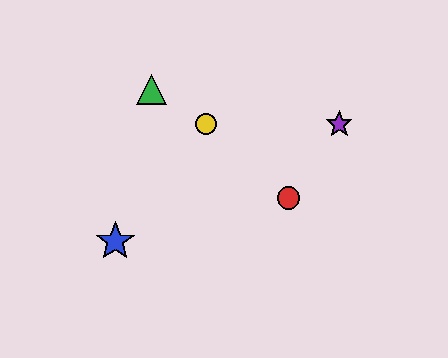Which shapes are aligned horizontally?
The yellow circle, the purple star are aligned horizontally.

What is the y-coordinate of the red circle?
The red circle is at y≈198.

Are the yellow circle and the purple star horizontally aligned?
Yes, both are at y≈124.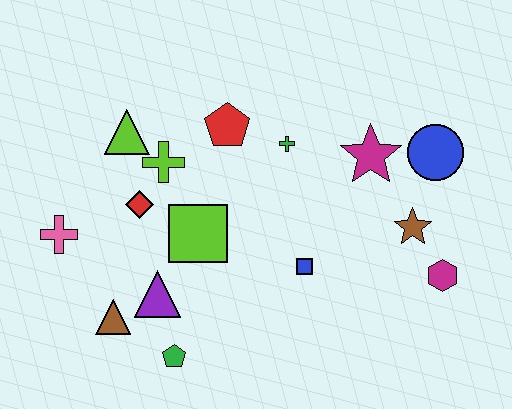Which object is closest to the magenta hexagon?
The brown star is closest to the magenta hexagon.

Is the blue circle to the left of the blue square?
No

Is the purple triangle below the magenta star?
Yes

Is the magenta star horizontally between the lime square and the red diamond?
No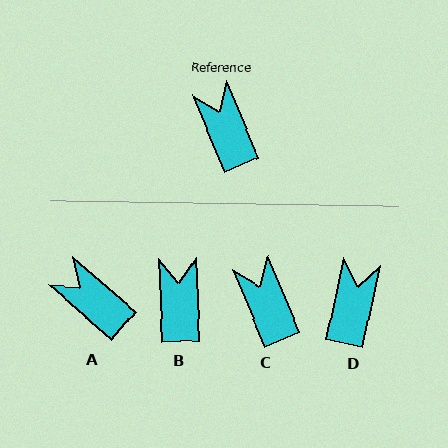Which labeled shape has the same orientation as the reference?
C.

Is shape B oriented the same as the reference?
No, it is off by about 20 degrees.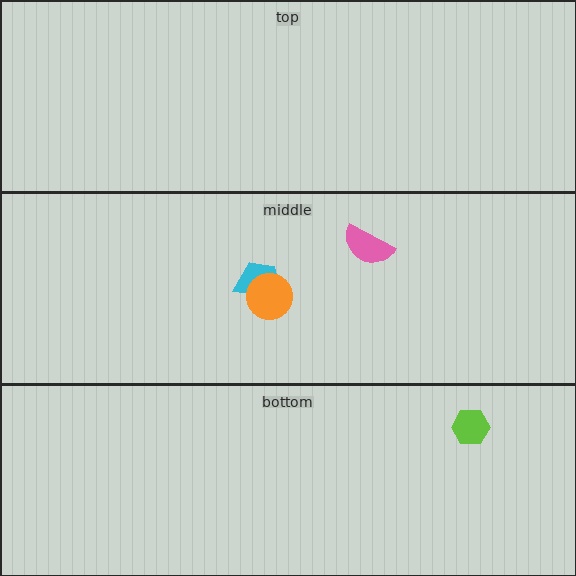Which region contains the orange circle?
The middle region.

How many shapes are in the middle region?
3.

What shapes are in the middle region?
The cyan trapezoid, the orange circle, the pink semicircle.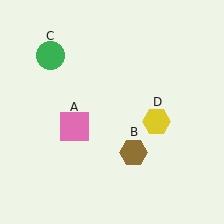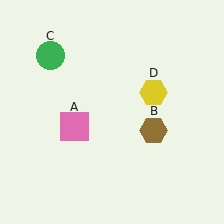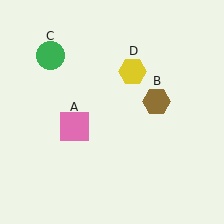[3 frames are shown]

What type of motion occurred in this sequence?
The brown hexagon (object B), yellow hexagon (object D) rotated counterclockwise around the center of the scene.